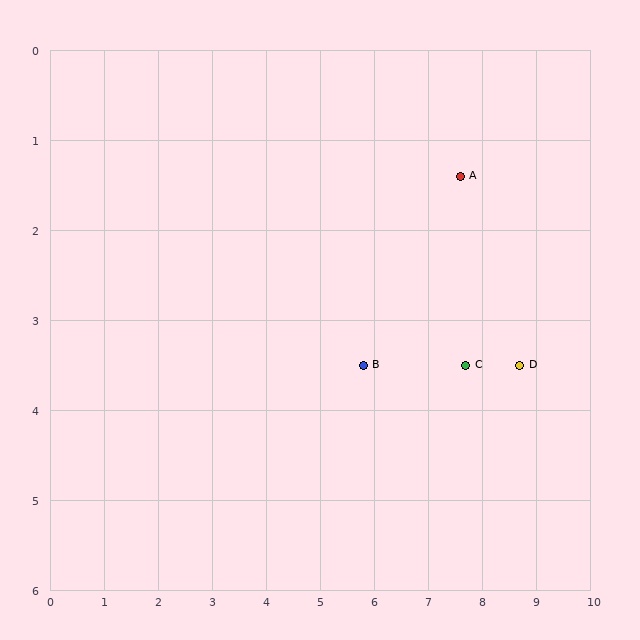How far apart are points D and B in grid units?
Points D and B are about 2.9 grid units apart.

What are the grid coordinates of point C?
Point C is at approximately (7.7, 3.5).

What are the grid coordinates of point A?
Point A is at approximately (7.6, 1.4).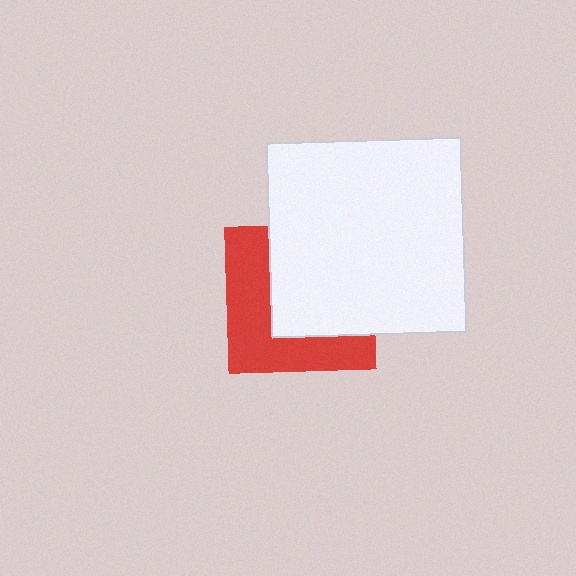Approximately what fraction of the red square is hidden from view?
Roughly 54% of the red square is hidden behind the white square.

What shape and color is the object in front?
The object in front is a white square.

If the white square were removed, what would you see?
You would see the complete red square.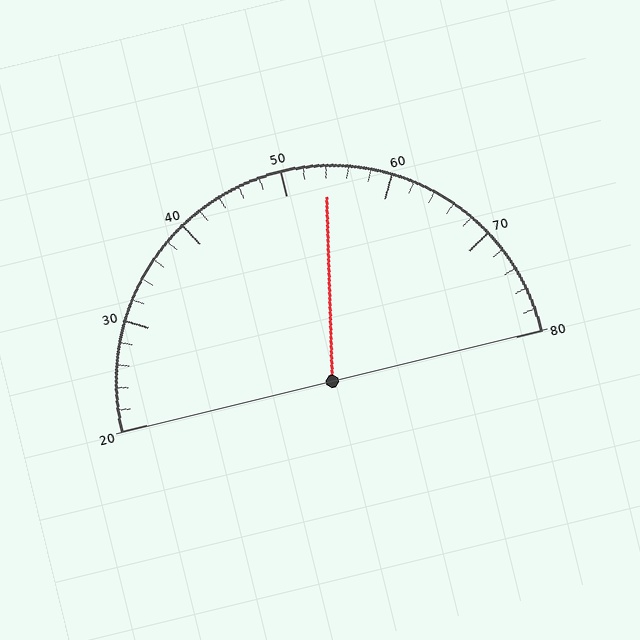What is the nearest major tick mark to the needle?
The nearest major tick mark is 50.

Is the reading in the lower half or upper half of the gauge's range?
The reading is in the upper half of the range (20 to 80).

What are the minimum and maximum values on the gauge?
The gauge ranges from 20 to 80.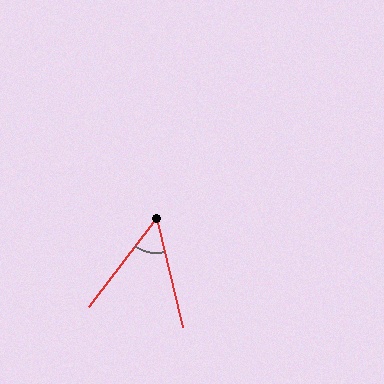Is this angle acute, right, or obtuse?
It is acute.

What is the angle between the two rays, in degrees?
Approximately 51 degrees.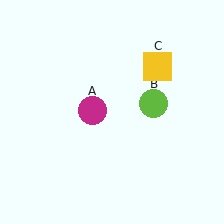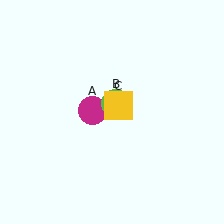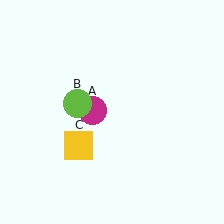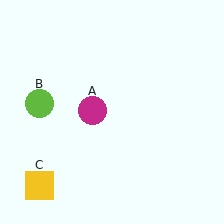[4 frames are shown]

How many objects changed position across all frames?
2 objects changed position: lime circle (object B), yellow square (object C).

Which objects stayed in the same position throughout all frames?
Magenta circle (object A) remained stationary.